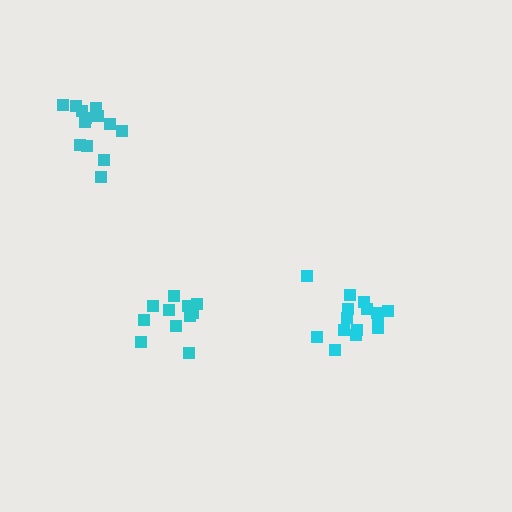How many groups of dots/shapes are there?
There are 3 groups.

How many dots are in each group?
Group 1: 15 dots, Group 2: 13 dots, Group 3: 11 dots (39 total).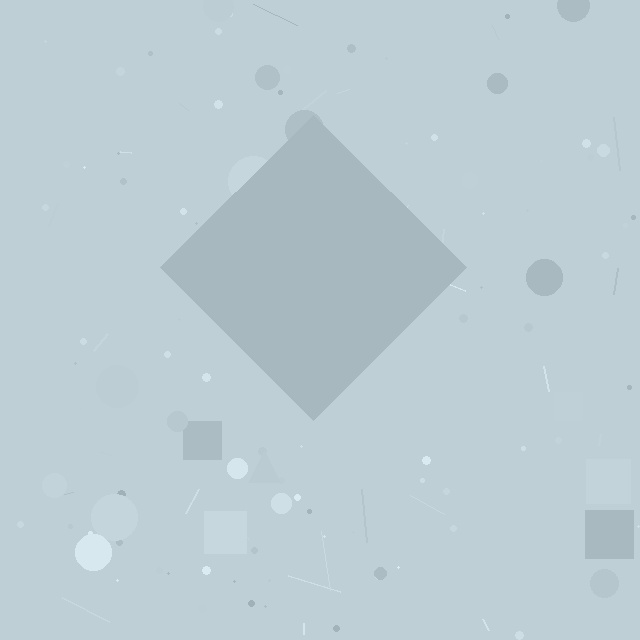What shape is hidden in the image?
A diamond is hidden in the image.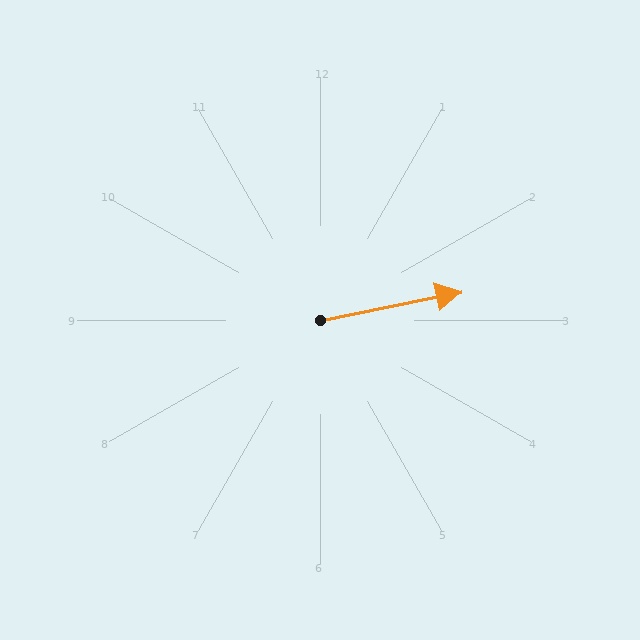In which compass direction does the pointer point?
East.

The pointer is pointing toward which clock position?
Roughly 3 o'clock.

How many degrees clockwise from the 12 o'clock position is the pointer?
Approximately 79 degrees.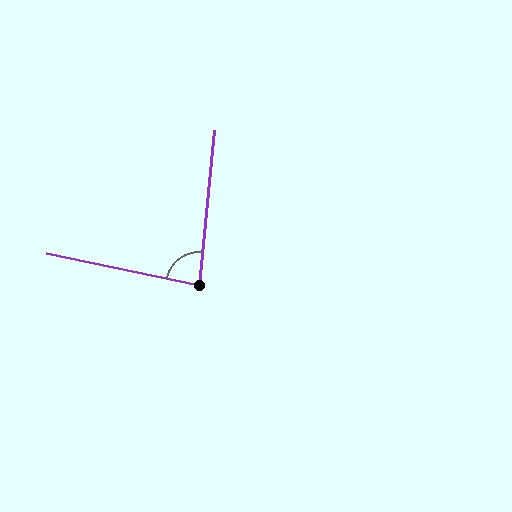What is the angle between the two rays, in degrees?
Approximately 84 degrees.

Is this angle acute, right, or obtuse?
It is acute.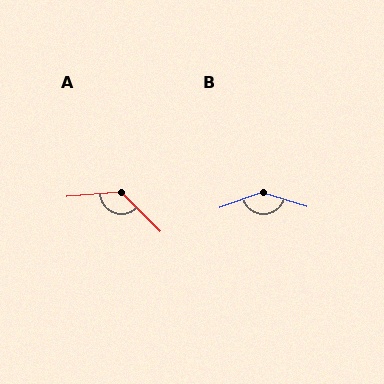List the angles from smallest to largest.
A (130°), B (143°).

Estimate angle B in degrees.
Approximately 143 degrees.